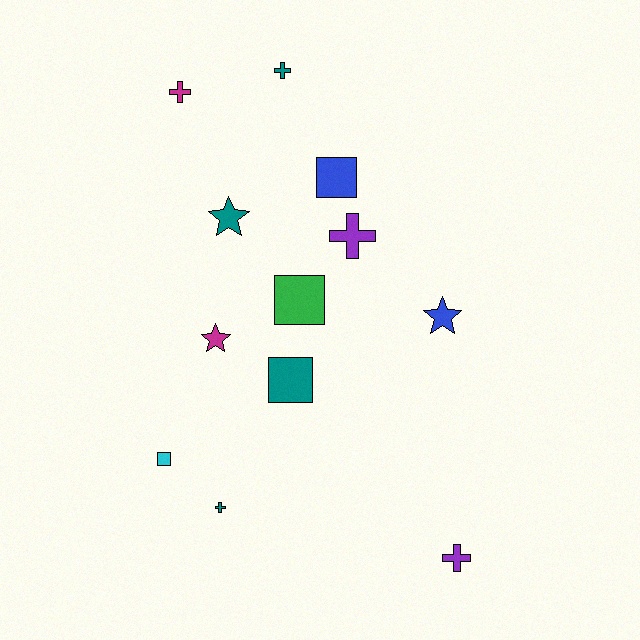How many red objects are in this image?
There are no red objects.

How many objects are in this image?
There are 12 objects.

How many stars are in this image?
There are 3 stars.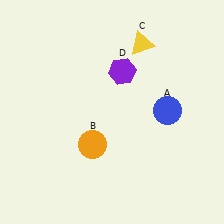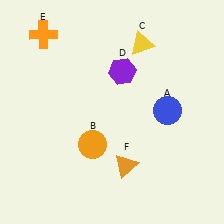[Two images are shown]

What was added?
An orange cross (E), an orange triangle (F) were added in Image 2.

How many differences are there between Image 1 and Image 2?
There are 2 differences between the two images.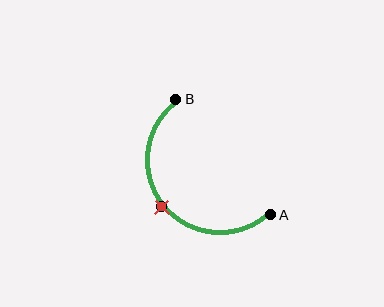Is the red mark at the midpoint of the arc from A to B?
Yes. The red mark lies on the arc at equal arc-length from both A and B — it is the arc midpoint.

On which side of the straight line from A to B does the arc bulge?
The arc bulges below and to the left of the straight line connecting A and B.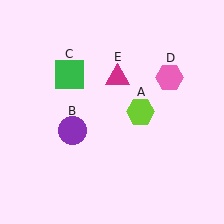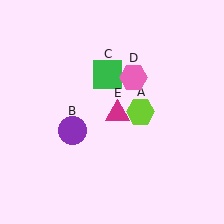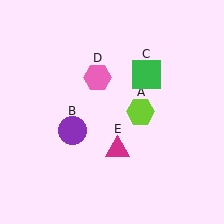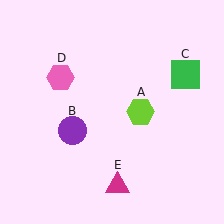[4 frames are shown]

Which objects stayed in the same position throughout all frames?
Lime hexagon (object A) and purple circle (object B) remained stationary.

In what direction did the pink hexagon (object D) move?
The pink hexagon (object D) moved left.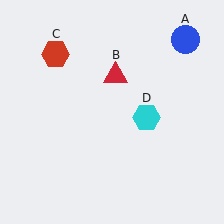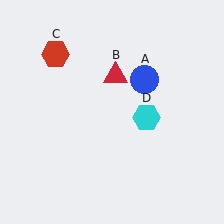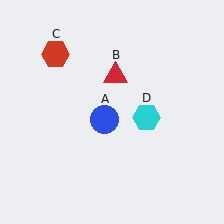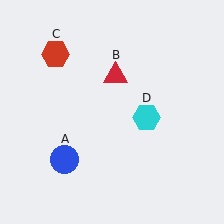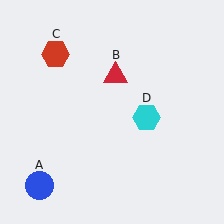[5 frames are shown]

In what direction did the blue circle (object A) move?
The blue circle (object A) moved down and to the left.